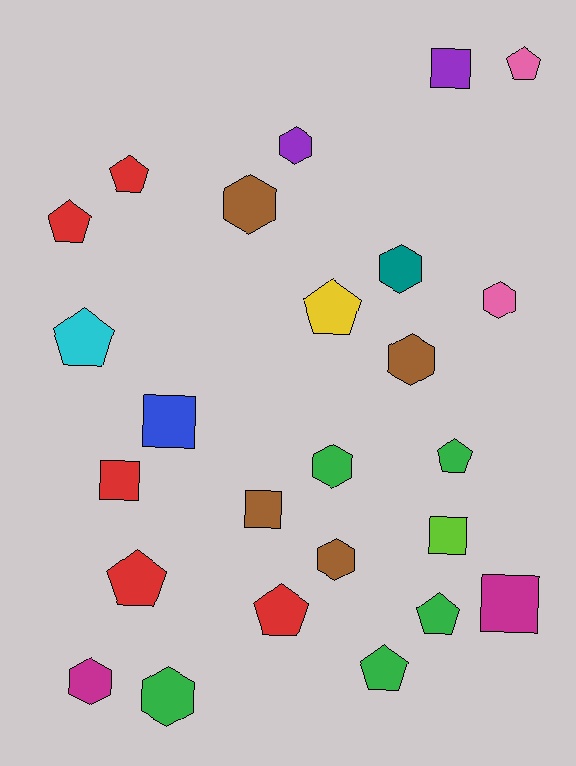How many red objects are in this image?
There are 5 red objects.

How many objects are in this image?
There are 25 objects.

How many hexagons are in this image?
There are 9 hexagons.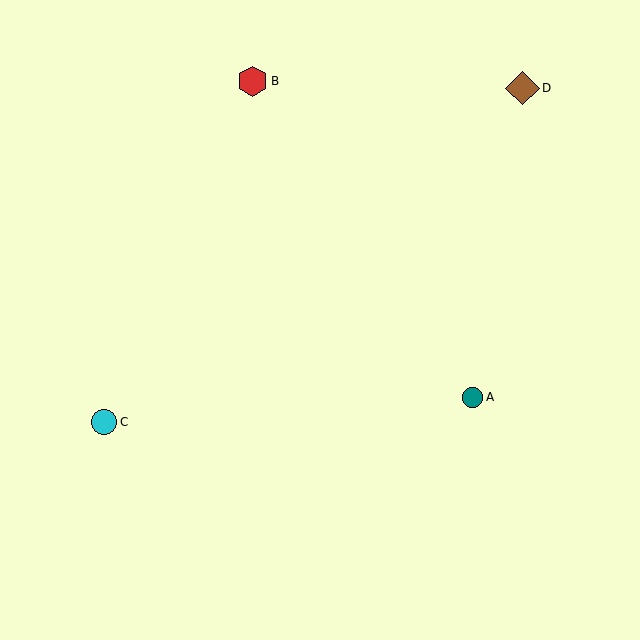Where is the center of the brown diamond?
The center of the brown diamond is at (522, 88).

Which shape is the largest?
The brown diamond (labeled D) is the largest.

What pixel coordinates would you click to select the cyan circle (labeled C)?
Click at (104, 422) to select the cyan circle C.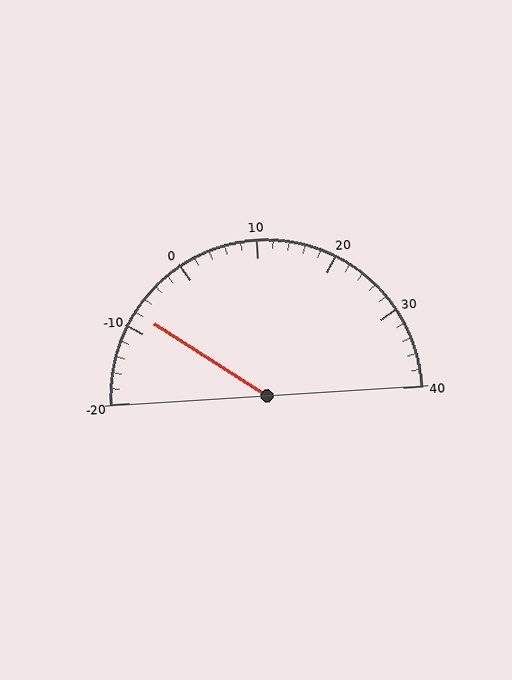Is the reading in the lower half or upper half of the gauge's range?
The reading is in the lower half of the range (-20 to 40).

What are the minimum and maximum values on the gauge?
The gauge ranges from -20 to 40.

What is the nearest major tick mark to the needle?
The nearest major tick mark is -10.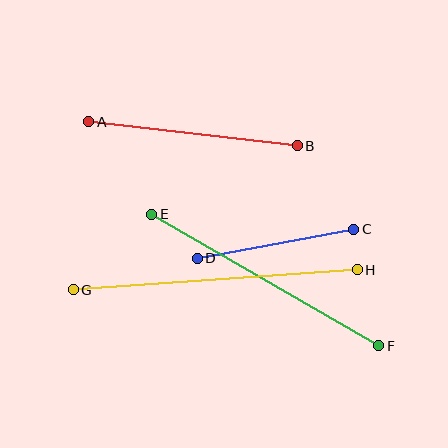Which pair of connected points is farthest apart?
Points G and H are farthest apart.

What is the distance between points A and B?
The distance is approximately 210 pixels.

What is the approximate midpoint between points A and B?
The midpoint is at approximately (193, 134) pixels.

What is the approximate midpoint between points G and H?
The midpoint is at approximately (215, 280) pixels.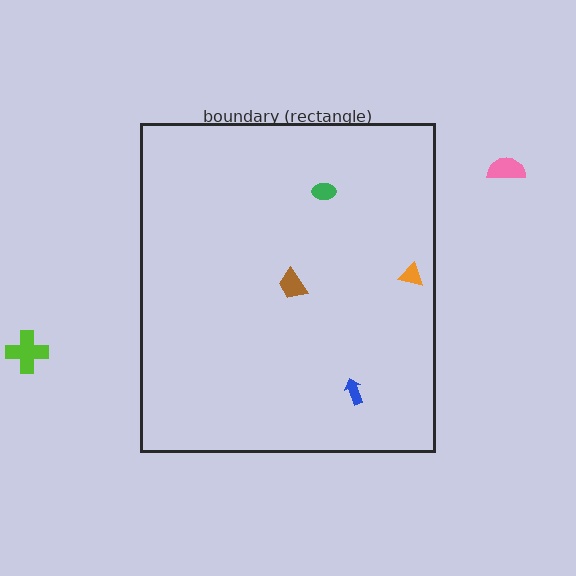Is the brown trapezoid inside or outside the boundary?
Inside.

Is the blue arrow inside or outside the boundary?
Inside.